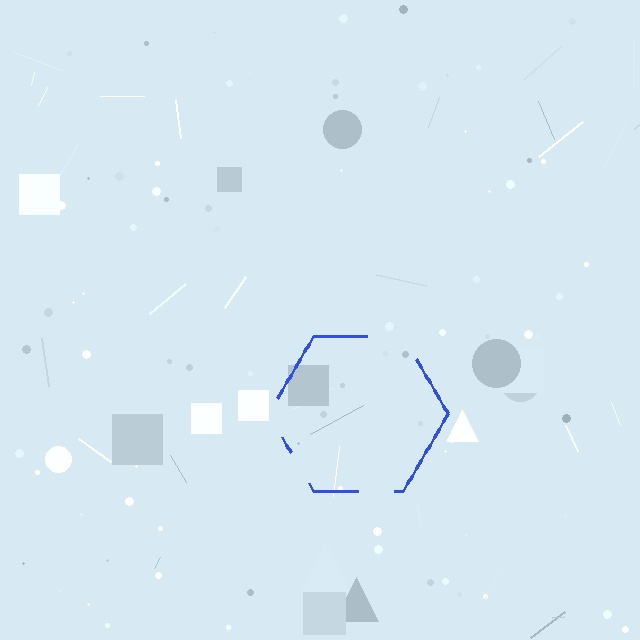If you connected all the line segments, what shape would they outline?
They would outline a hexagon.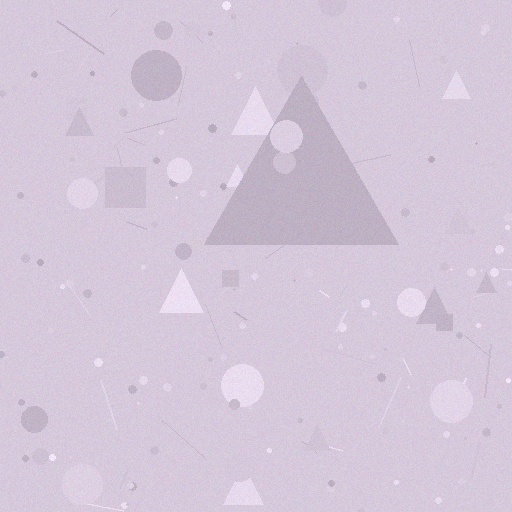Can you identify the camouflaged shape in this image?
The camouflaged shape is a triangle.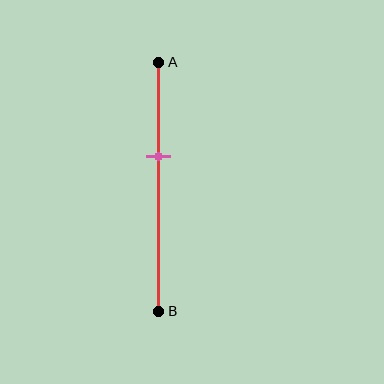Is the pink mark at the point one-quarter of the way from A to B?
No, the mark is at about 40% from A, not at the 25% one-quarter point.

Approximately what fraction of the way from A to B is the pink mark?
The pink mark is approximately 40% of the way from A to B.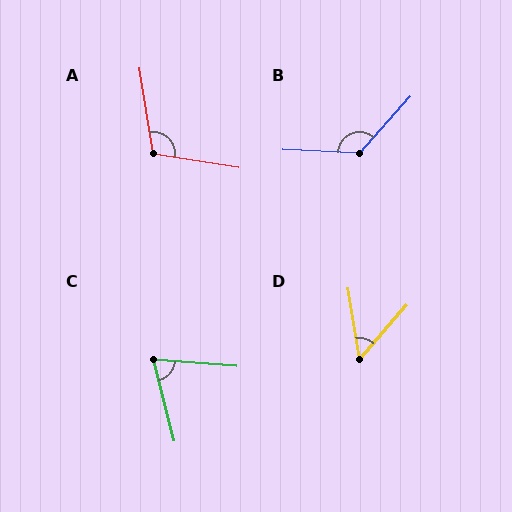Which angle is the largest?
B, at approximately 129 degrees.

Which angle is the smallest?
D, at approximately 50 degrees.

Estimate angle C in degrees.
Approximately 71 degrees.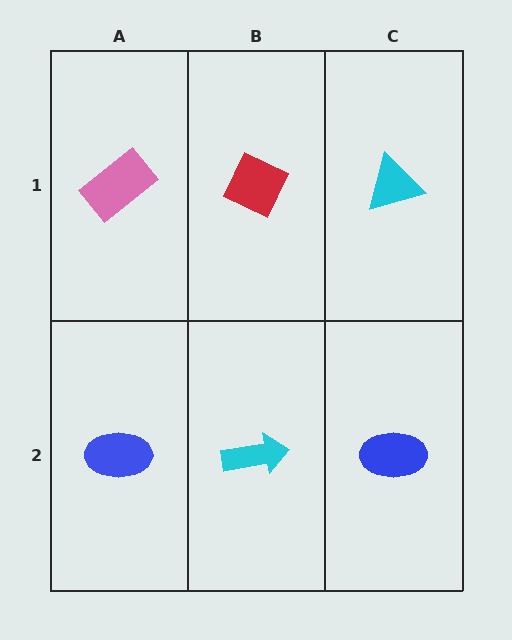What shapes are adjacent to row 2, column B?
A red diamond (row 1, column B), a blue ellipse (row 2, column A), a blue ellipse (row 2, column C).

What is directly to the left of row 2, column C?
A cyan arrow.